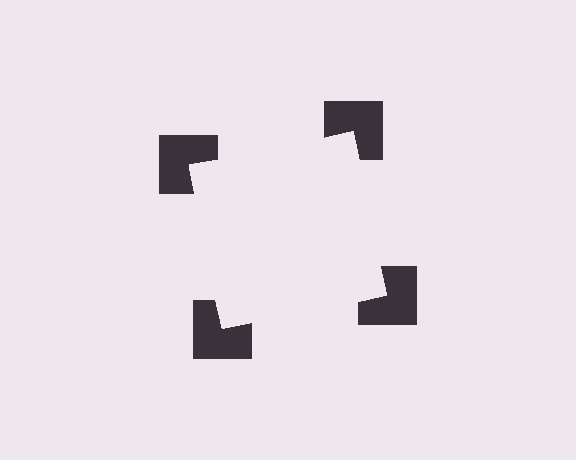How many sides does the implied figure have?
4 sides.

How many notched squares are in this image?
There are 4 — one at each vertex of the illusory square.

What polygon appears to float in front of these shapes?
An illusory square — its edges are inferred from the aligned wedge cuts in the notched squares, not physically drawn.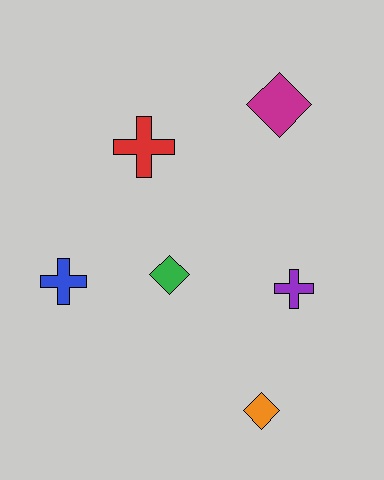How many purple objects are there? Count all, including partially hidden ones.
There is 1 purple object.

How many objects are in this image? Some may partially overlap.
There are 6 objects.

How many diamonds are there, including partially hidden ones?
There are 3 diamonds.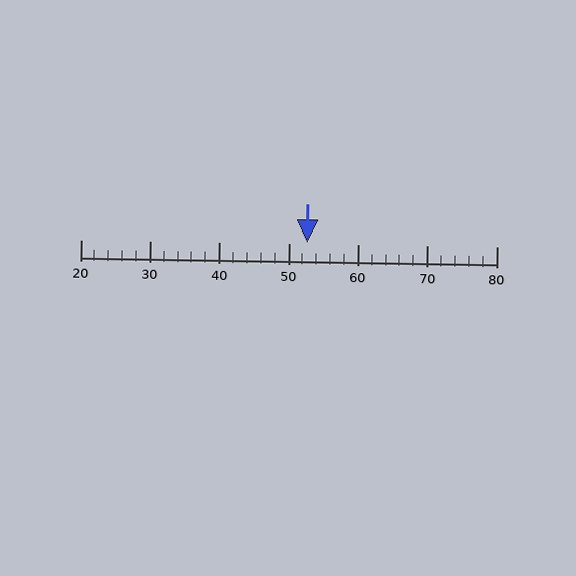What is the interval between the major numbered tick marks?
The major tick marks are spaced 10 units apart.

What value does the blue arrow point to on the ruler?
The blue arrow points to approximately 53.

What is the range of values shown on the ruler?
The ruler shows values from 20 to 80.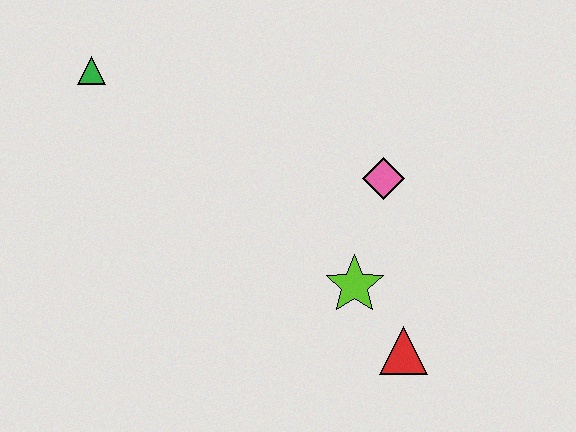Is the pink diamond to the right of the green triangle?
Yes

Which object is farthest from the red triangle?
The green triangle is farthest from the red triangle.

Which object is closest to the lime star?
The red triangle is closest to the lime star.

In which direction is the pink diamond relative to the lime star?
The pink diamond is above the lime star.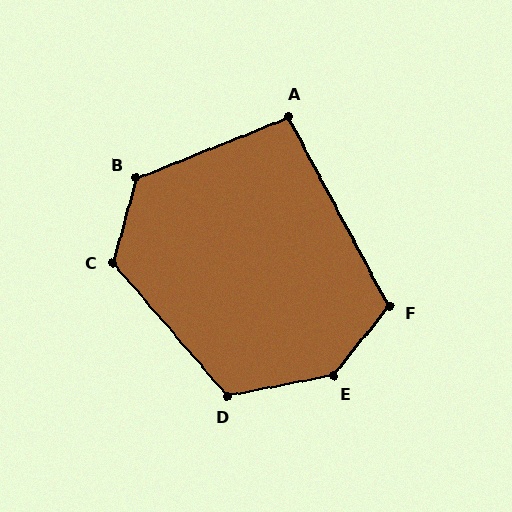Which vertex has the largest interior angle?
E, at approximately 139 degrees.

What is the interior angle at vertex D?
Approximately 120 degrees (obtuse).